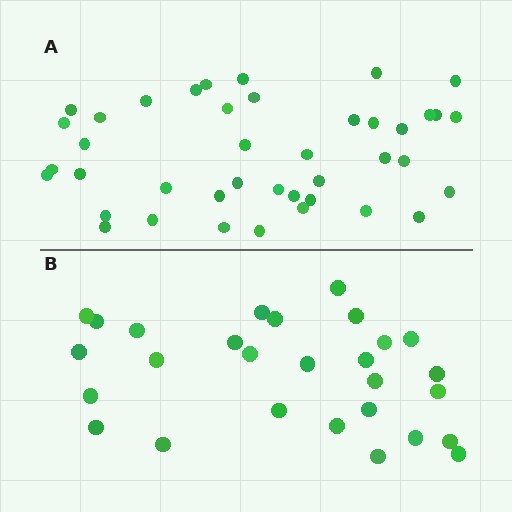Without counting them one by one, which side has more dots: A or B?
Region A (the top region) has more dots.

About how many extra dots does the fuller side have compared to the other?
Region A has approximately 15 more dots than region B.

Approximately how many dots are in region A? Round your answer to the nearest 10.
About 40 dots. (The exact count is 41, which rounds to 40.)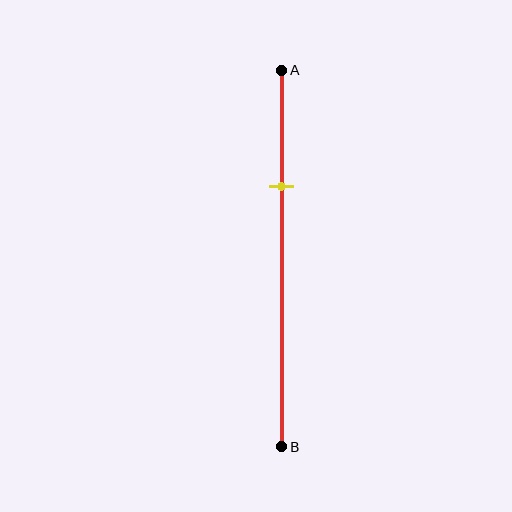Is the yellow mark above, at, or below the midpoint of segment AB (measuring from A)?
The yellow mark is above the midpoint of segment AB.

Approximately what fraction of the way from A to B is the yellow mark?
The yellow mark is approximately 30% of the way from A to B.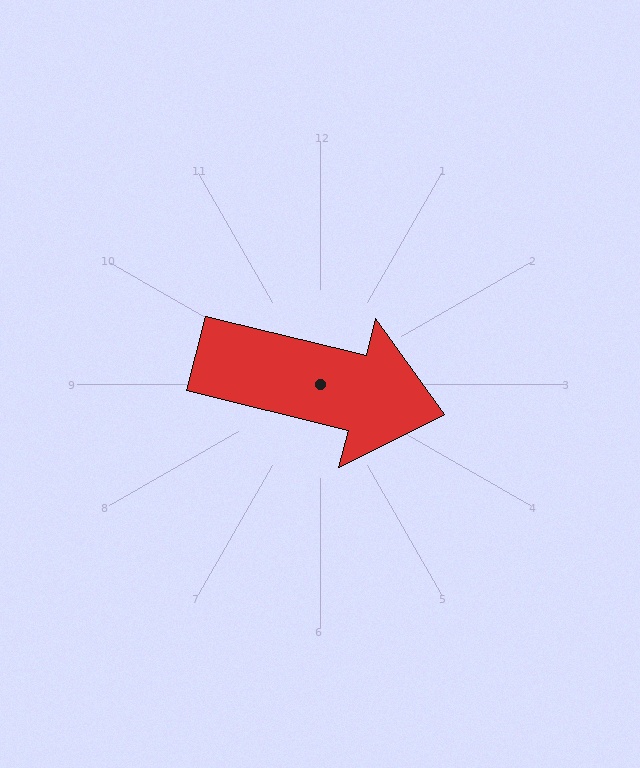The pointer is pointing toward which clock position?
Roughly 3 o'clock.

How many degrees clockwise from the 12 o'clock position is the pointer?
Approximately 104 degrees.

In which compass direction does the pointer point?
East.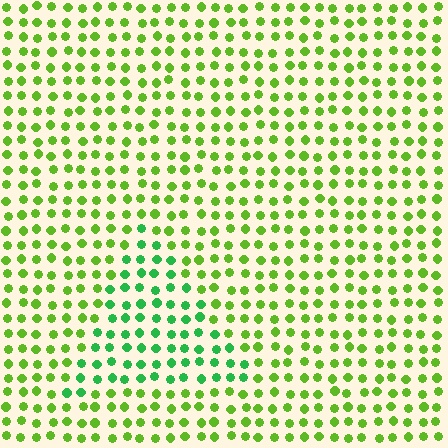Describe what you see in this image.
The image is filled with small lime elements in a uniform arrangement. A triangle-shaped region is visible where the elements are tinted to a slightly different hue, forming a subtle color boundary.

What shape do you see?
I see a triangle.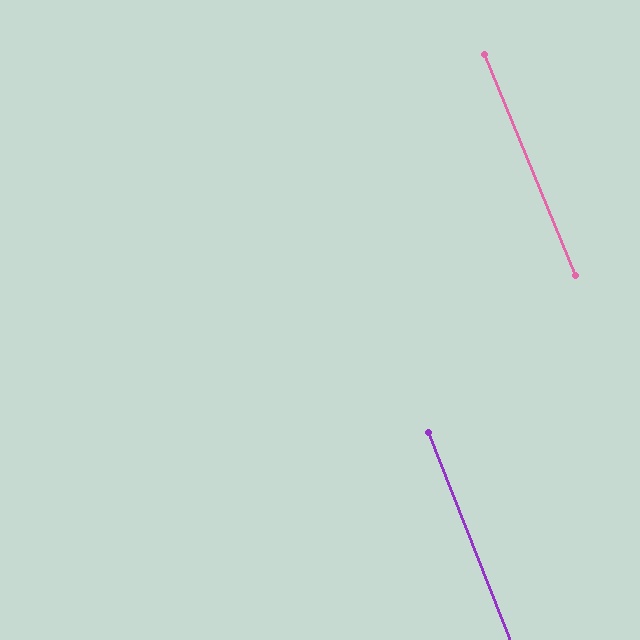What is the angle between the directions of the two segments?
Approximately 1 degree.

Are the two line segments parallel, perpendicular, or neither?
Parallel — their directions differ by only 0.9°.